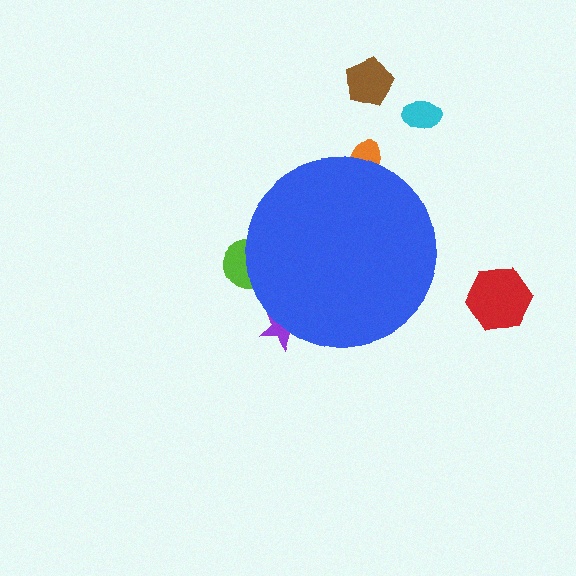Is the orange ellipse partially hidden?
Yes, the orange ellipse is partially hidden behind the blue circle.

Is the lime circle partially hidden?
Yes, the lime circle is partially hidden behind the blue circle.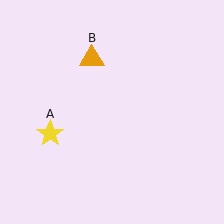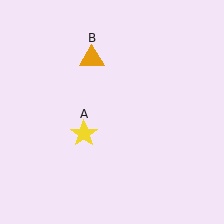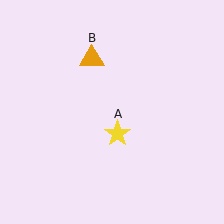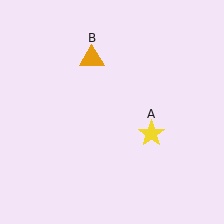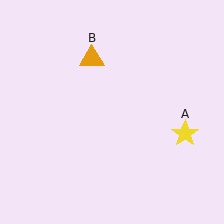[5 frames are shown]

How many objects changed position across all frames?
1 object changed position: yellow star (object A).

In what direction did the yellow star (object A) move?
The yellow star (object A) moved right.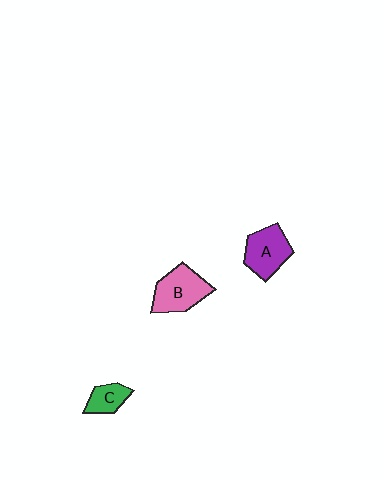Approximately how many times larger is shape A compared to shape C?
Approximately 1.7 times.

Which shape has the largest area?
Shape B (pink).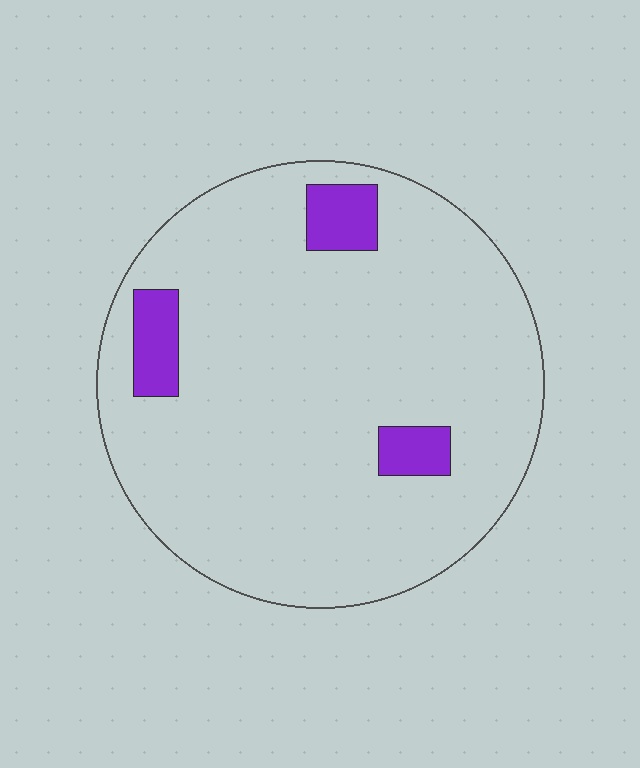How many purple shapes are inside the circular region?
3.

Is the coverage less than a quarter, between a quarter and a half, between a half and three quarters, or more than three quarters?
Less than a quarter.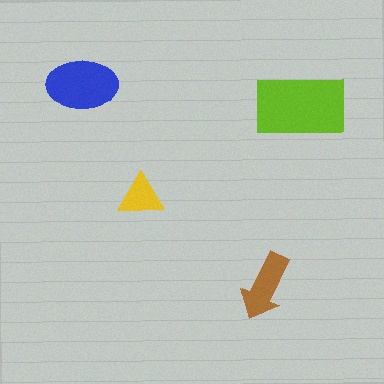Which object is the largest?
The lime rectangle.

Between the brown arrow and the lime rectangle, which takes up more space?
The lime rectangle.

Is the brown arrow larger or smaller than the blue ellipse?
Smaller.